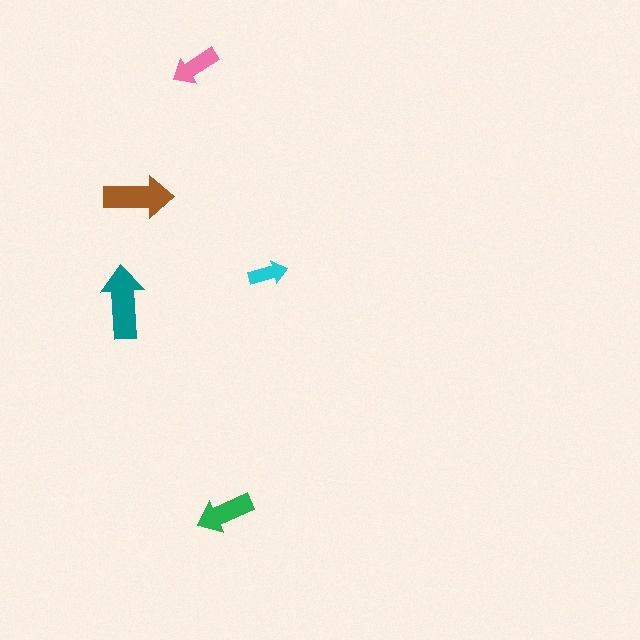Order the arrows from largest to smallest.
the teal one, the brown one, the green one, the pink one, the cyan one.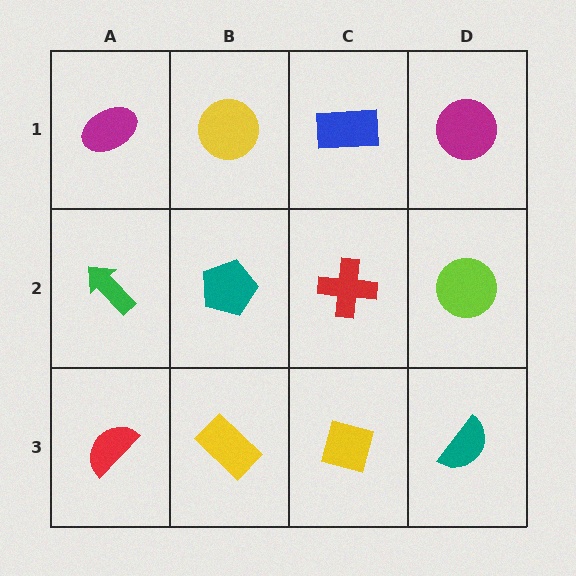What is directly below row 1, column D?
A lime circle.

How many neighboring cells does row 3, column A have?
2.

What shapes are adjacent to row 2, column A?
A magenta ellipse (row 1, column A), a red semicircle (row 3, column A), a teal pentagon (row 2, column B).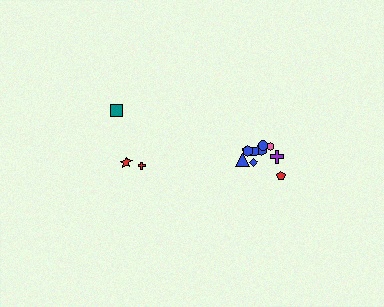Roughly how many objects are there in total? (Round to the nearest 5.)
Roughly 15 objects in total.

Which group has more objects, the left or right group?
The right group.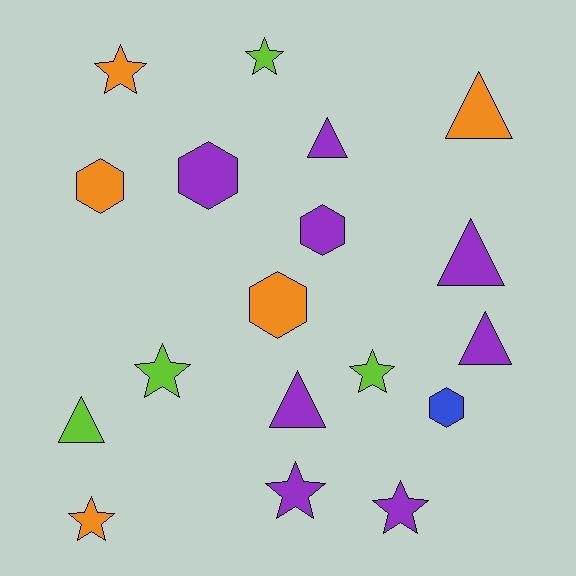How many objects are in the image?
There are 18 objects.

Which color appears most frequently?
Purple, with 8 objects.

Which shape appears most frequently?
Star, with 7 objects.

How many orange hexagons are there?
There are 2 orange hexagons.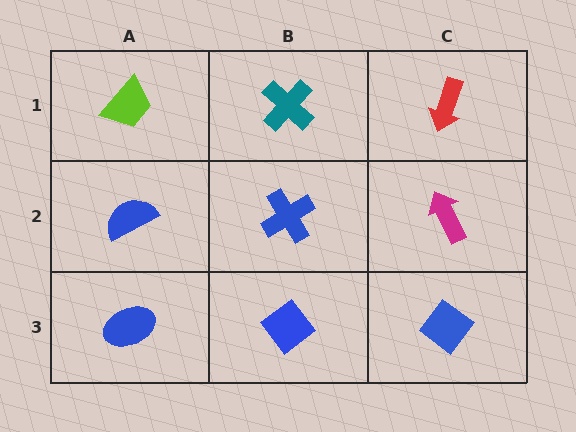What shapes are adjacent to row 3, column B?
A blue cross (row 2, column B), a blue ellipse (row 3, column A), a blue diamond (row 3, column C).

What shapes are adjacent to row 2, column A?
A lime trapezoid (row 1, column A), a blue ellipse (row 3, column A), a blue cross (row 2, column B).